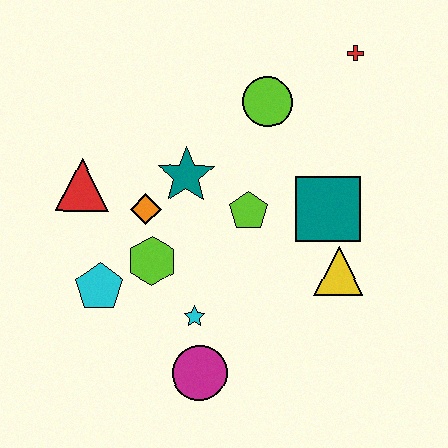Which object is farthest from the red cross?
The magenta circle is farthest from the red cross.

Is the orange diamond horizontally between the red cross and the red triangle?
Yes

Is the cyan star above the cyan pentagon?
No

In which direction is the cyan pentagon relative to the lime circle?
The cyan pentagon is below the lime circle.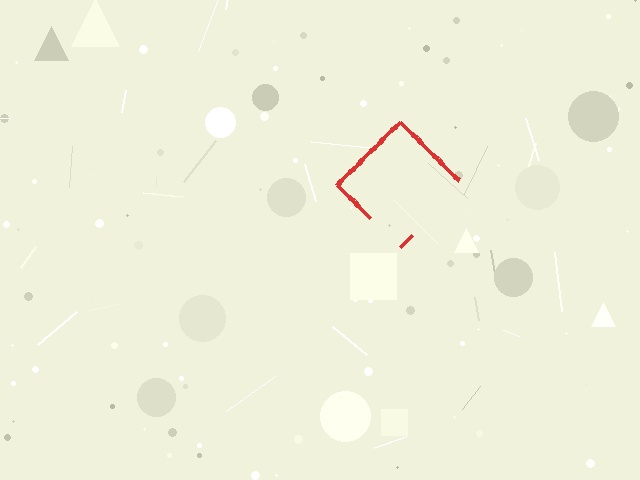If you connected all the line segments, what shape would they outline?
They would outline a diamond.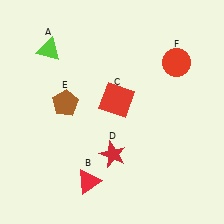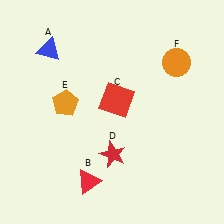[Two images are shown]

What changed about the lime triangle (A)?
In Image 1, A is lime. In Image 2, it changed to blue.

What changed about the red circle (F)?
In Image 1, F is red. In Image 2, it changed to orange.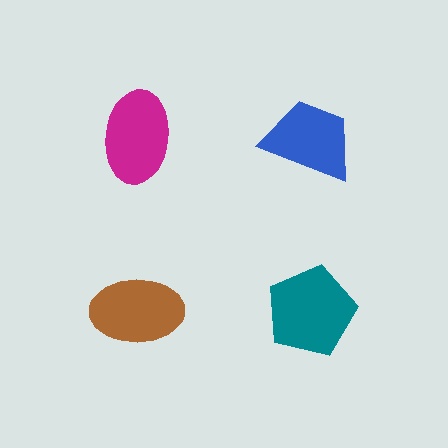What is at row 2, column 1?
A brown ellipse.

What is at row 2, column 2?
A teal pentagon.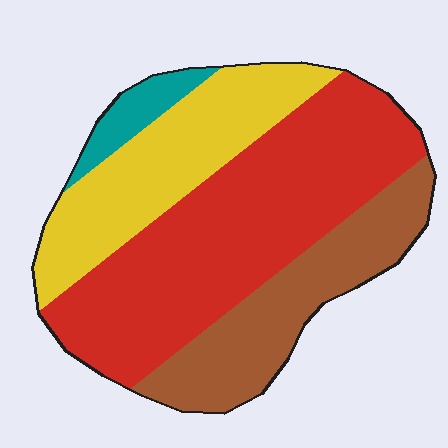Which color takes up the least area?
Teal, at roughly 5%.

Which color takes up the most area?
Red, at roughly 45%.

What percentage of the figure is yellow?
Yellow takes up about one quarter (1/4) of the figure.